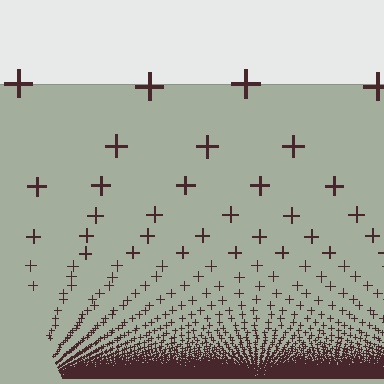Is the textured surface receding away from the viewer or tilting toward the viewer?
The surface appears to tilt toward the viewer. Texture elements get larger and sparser toward the top.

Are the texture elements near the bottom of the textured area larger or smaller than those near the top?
Smaller. The gradient is inverted — elements near the bottom are smaller and denser.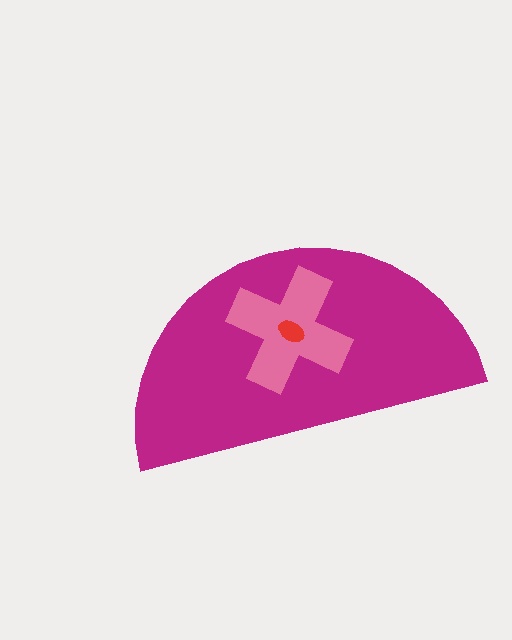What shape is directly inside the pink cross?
The red ellipse.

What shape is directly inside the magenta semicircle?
The pink cross.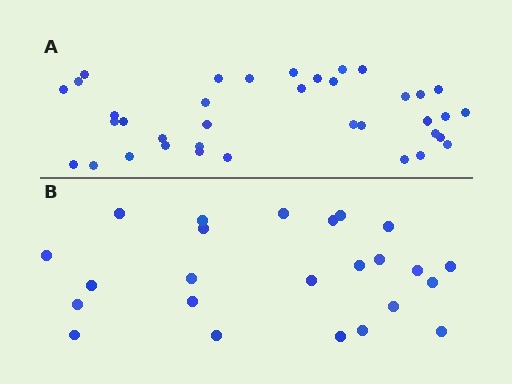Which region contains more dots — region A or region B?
Region A (the top region) has more dots.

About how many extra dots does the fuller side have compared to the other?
Region A has approximately 15 more dots than region B.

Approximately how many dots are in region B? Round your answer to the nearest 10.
About 20 dots. (The exact count is 24, which rounds to 20.)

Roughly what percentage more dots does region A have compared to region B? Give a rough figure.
About 55% more.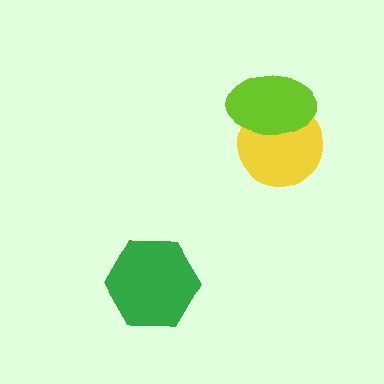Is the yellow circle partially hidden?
Yes, it is partially covered by another shape.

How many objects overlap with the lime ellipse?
1 object overlaps with the lime ellipse.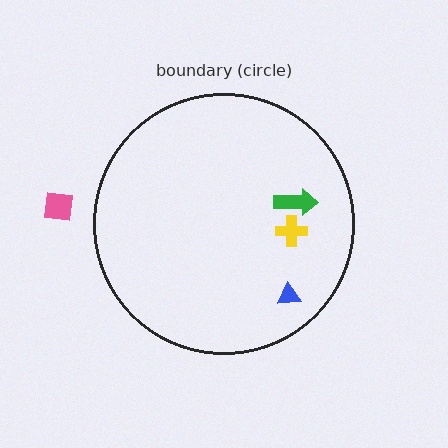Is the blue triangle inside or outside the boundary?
Inside.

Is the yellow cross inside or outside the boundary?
Inside.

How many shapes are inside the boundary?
3 inside, 1 outside.